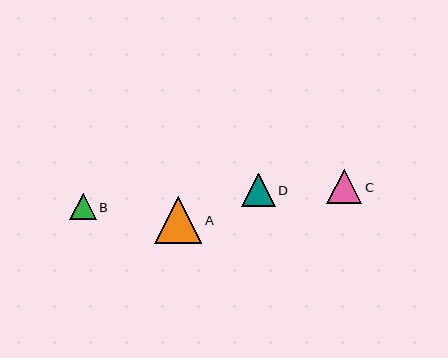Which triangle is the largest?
Triangle A is the largest with a size of approximately 47 pixels.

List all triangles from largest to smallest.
From largest to smallest: A, C, D, B.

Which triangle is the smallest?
Triangle B is the smallest with a size of approximately 27 pixels.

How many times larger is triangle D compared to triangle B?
Triangle D is approximately 1.3 times the size of triangle B.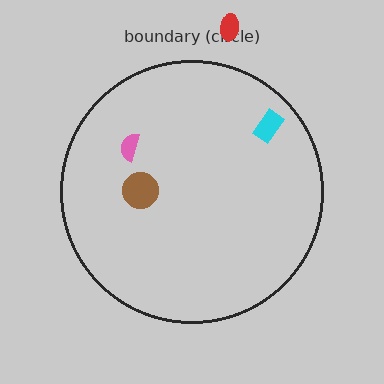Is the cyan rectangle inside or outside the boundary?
Inside.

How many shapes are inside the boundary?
3 inside, 1 outside.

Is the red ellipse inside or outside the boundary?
Outside.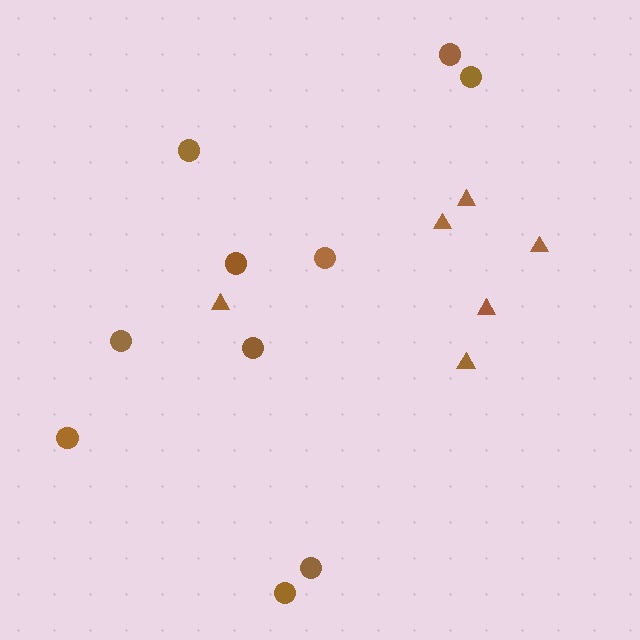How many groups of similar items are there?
There are 2 groups: one group of triangles (6) and one group of circles (10).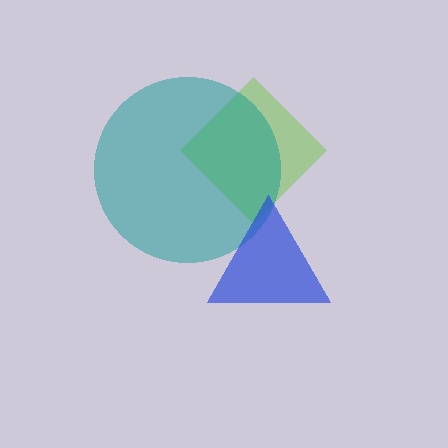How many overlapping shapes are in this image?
There are 3 overlapping shapes in the image.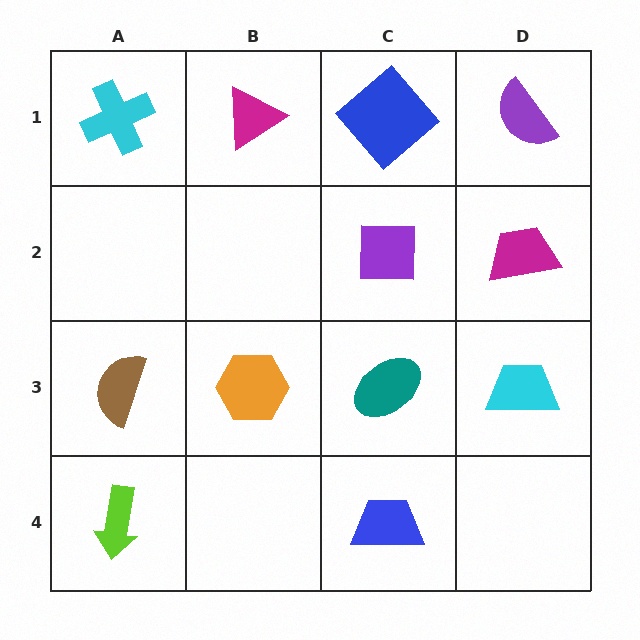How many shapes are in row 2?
2 shapes.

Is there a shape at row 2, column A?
No, that cell is empty.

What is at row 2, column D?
A magenta trapezoid.